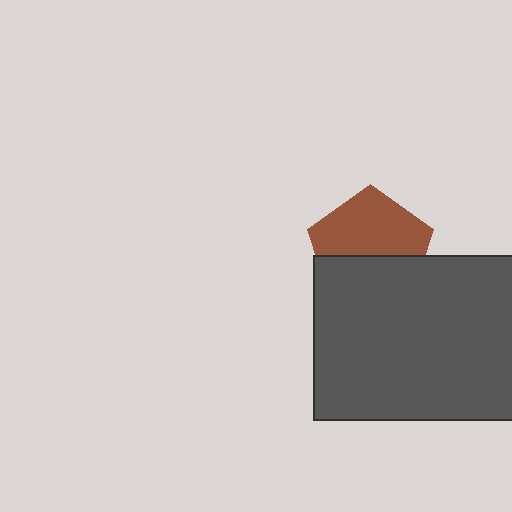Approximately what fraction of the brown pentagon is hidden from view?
Roughly 43% of the brown pentagon is hidden behind the dark gray rectangle.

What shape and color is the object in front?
The object in front is a dark gray rectangle.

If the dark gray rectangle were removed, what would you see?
You would see the complete brown pentagon.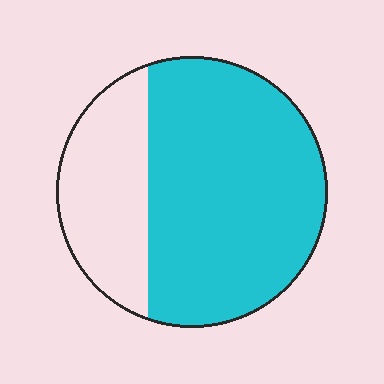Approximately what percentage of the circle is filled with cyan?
Approximately 70%.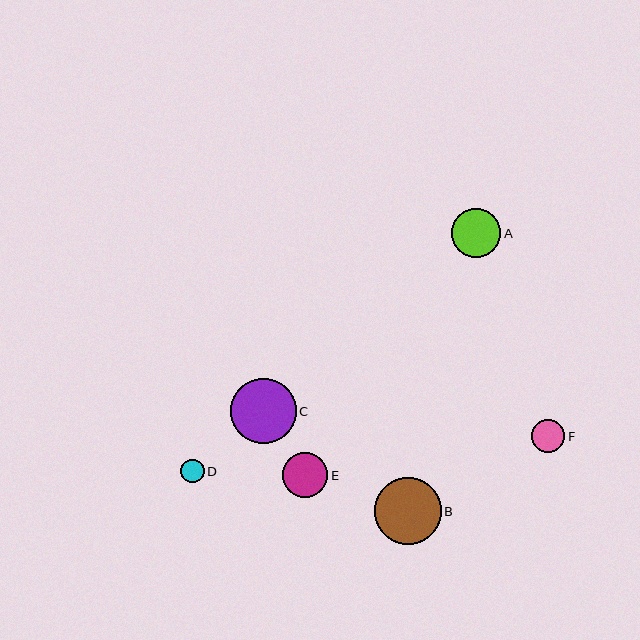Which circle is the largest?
Circle B is the largest with a size of approximately 67 pixels.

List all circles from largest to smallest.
From largest to smallest: B, C, A, E, F, D.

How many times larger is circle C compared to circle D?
Circle C is approximately 2.8 times the size of circle D.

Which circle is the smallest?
Circle D is the smallest with a size of approximately 23 pixels.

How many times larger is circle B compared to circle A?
Circle B is approximately 1.3 times the size of circle A.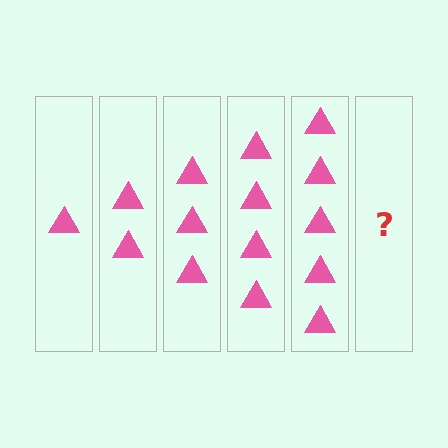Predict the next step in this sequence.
The next step is 6 triangles.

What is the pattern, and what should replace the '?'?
The pattern is that each step adds one more triangle. The '?' should be 6 triangles.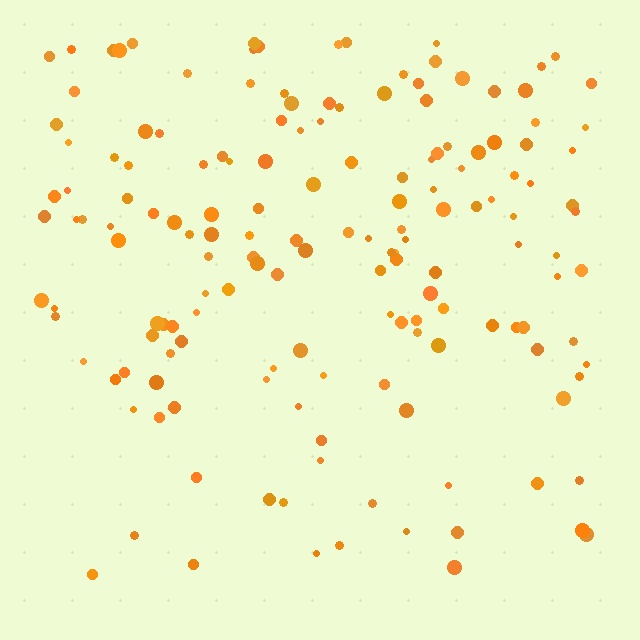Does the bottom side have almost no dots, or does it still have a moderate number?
Still a moderate number, just noticeably fewer than the top.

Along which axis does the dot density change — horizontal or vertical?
Vertical.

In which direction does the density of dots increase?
From bottom to top, with the top side densest.